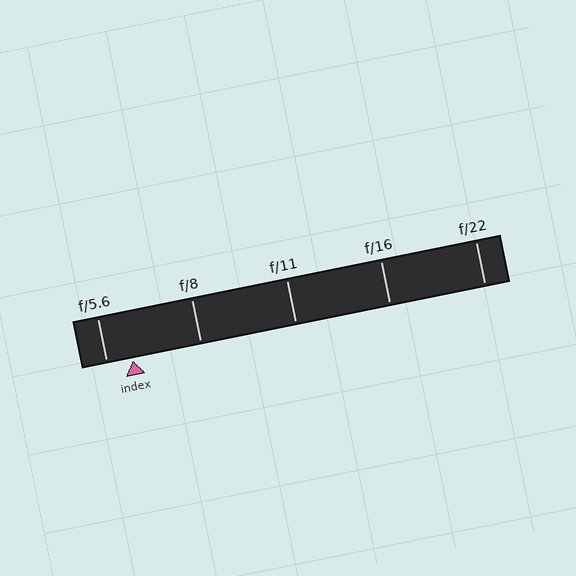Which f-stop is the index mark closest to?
The index mark is closest to f/5.6.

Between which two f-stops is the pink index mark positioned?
The index mark is between f/5.6 and f/8.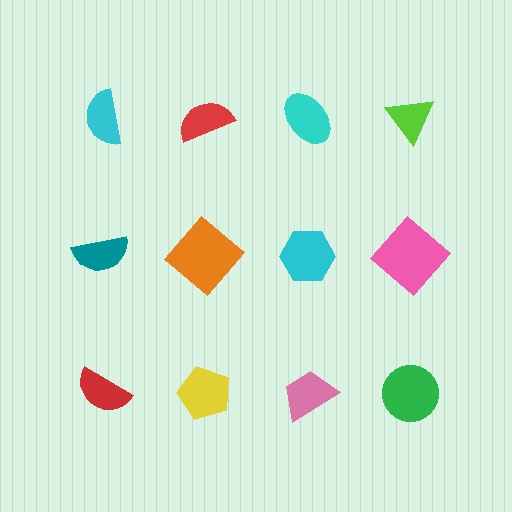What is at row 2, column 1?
A teal semicircle.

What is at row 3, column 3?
A pink trapezoid.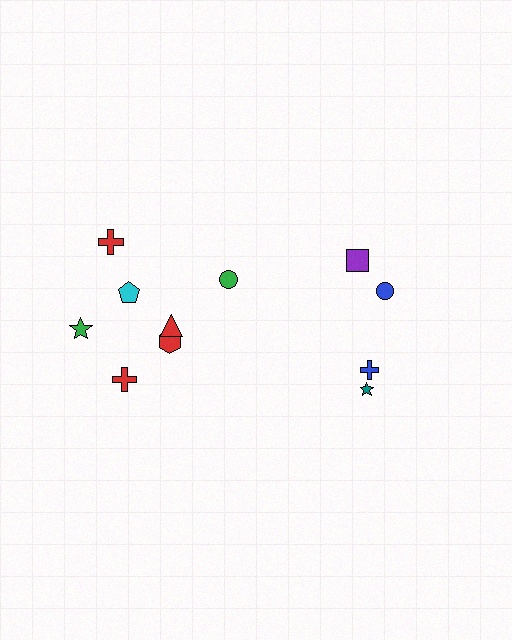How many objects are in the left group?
There are 7 objects.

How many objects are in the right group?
There are 4 objects.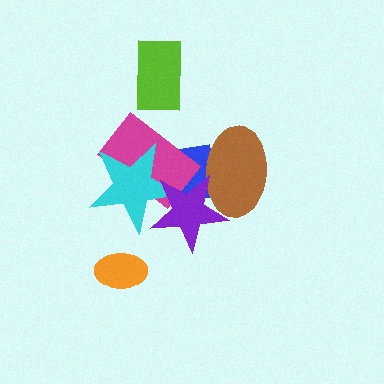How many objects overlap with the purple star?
4 objects overlap with the purple star.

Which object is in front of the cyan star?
The purple star is in front of the cyan star.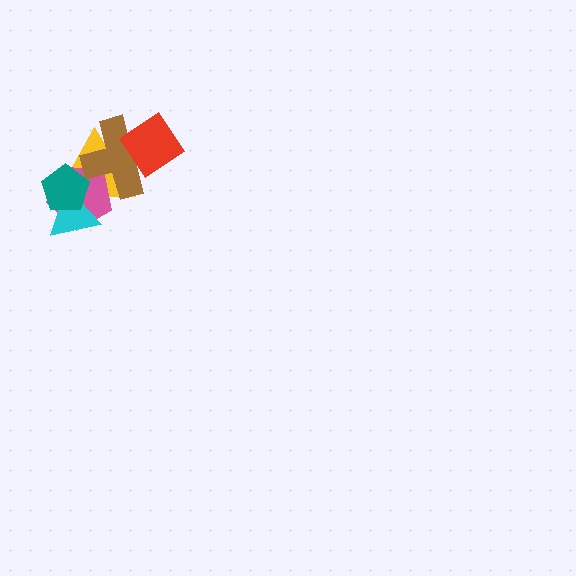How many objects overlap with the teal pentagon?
3 objects overlap with the teal pentagon.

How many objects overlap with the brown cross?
3 objects overlap with the brown cross.